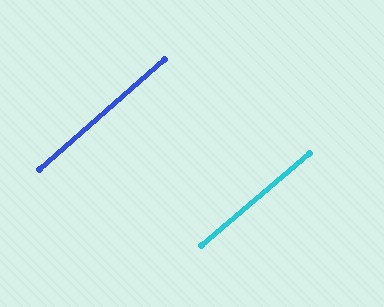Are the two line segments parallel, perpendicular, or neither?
Parallel — their directions differ by only 1.0°.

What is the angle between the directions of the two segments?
Approximately 1 degree.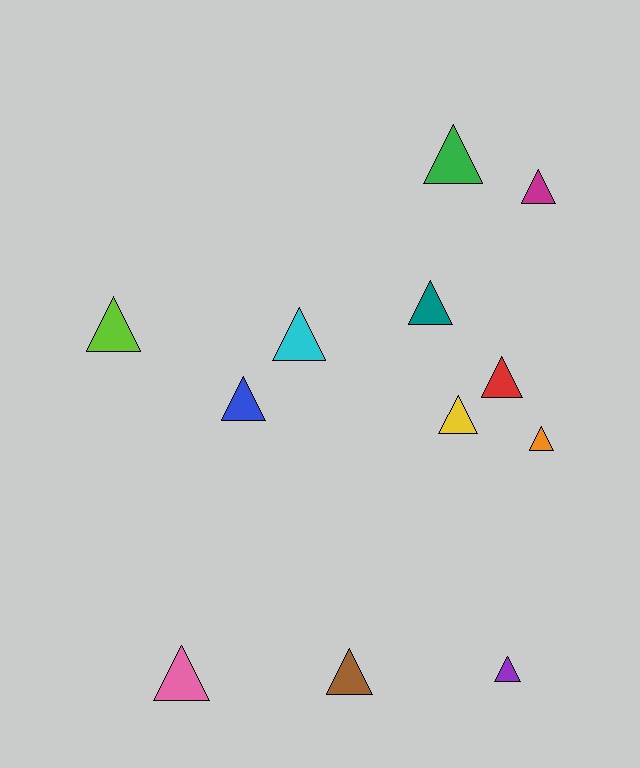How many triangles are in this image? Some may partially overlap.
There are 12 triangles.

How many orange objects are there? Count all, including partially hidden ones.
There is 1 orange object.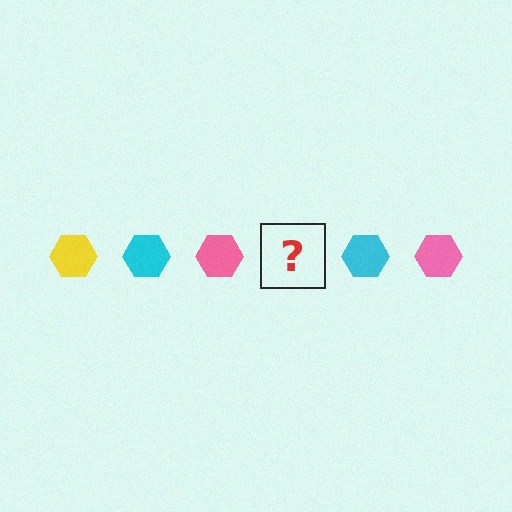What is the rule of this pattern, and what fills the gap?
The rule is that the pattern cycles through yellow, cyan, pink hexagons. The gap should be filled with a yellow hexagon.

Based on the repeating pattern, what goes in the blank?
The blank should be a yellow hexagon.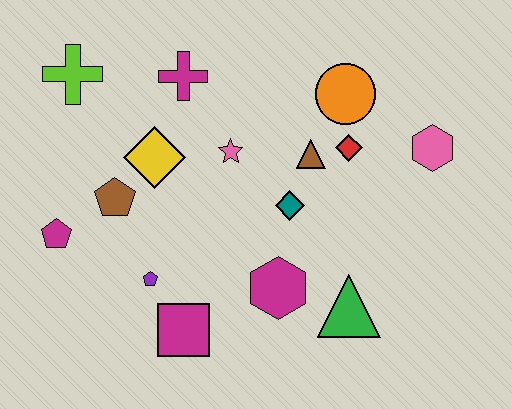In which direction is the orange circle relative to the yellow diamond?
The orange circle is to the right of the yellow diamond.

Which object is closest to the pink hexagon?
The red diamond is closest to the pink hexagon.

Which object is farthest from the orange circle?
The magenta pentagon is farthest from the orange circle.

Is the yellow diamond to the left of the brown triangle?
Yes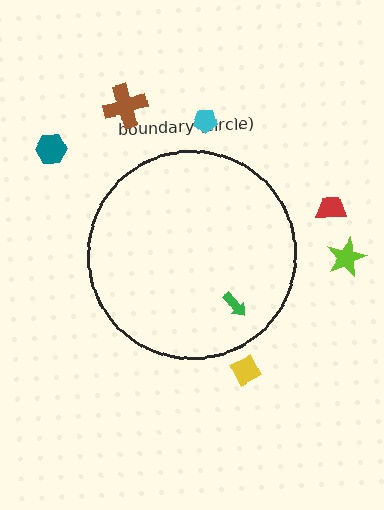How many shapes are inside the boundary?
1 inside, 6 outside.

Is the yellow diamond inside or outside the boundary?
Outside.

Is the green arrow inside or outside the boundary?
Inside.